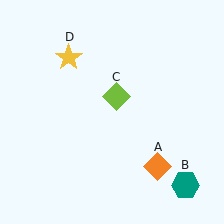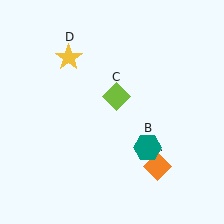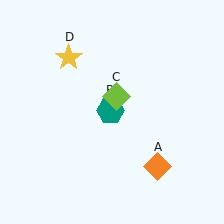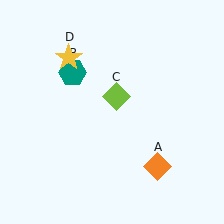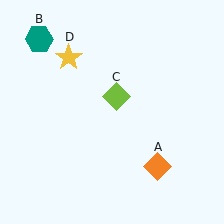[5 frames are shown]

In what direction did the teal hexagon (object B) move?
The teal hexagon (object B) moved up and to the left.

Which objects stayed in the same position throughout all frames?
Orange diamond (object A) and lime diamond (object C) and yellow star (object D) remained stationary.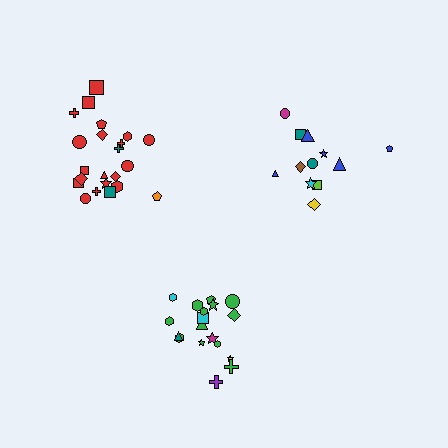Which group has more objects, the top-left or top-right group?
The top-left group.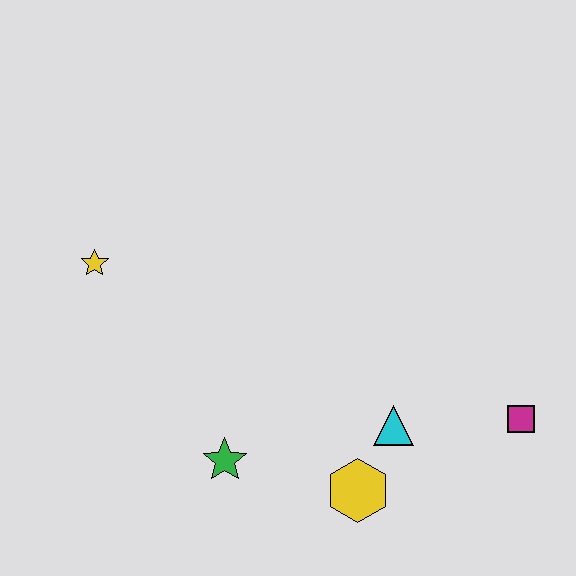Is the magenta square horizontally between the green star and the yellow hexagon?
No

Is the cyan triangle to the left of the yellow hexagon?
No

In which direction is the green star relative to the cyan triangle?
The green star is to the left of the cyan triangle.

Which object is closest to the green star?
The yellow hexagon is closest to the green star.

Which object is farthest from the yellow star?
The magenta square is farthest from the yellow star.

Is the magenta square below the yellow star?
Yes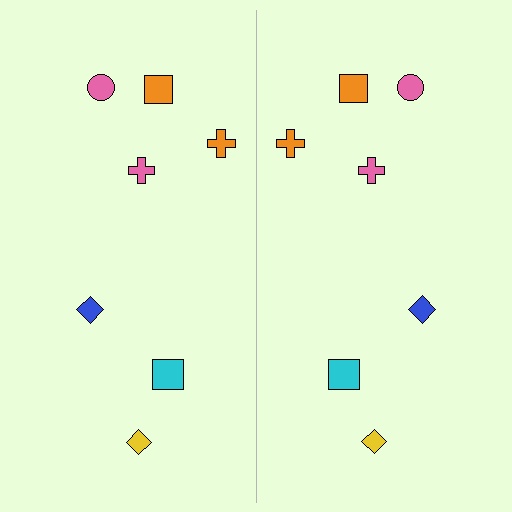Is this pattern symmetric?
Yes, this pattern has bilateral (reflection) symmetry.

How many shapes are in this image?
There are 14 shapes in this image.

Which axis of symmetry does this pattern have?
The pattern has a vertical axis of symmetry running through the center of the image.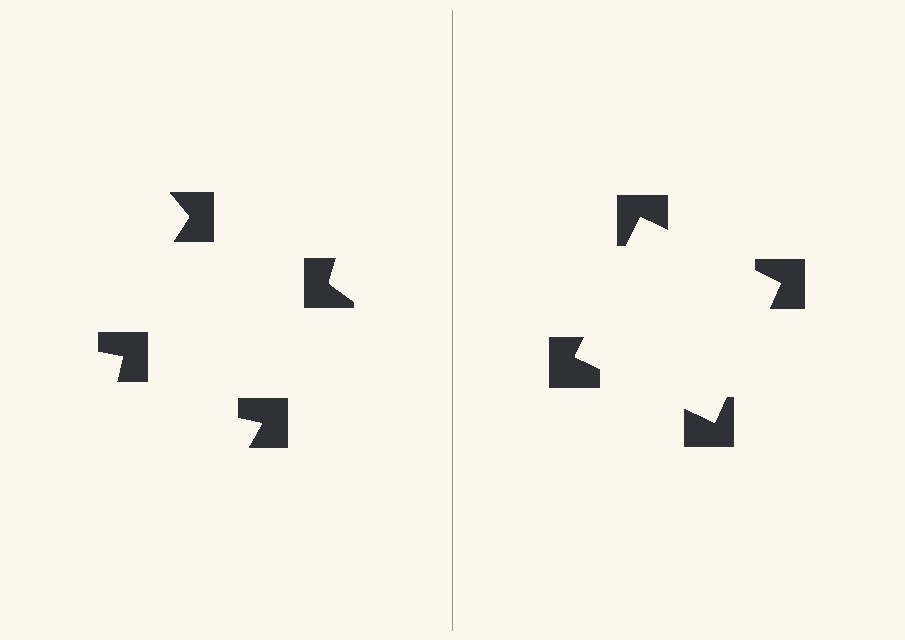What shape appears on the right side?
An illusory square.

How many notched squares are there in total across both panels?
8 — 4 on each side.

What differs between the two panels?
The notched squares are positioned identically on both sides; only the wedge orientations differ. On the right they align to a square; on the left they are misaligned.